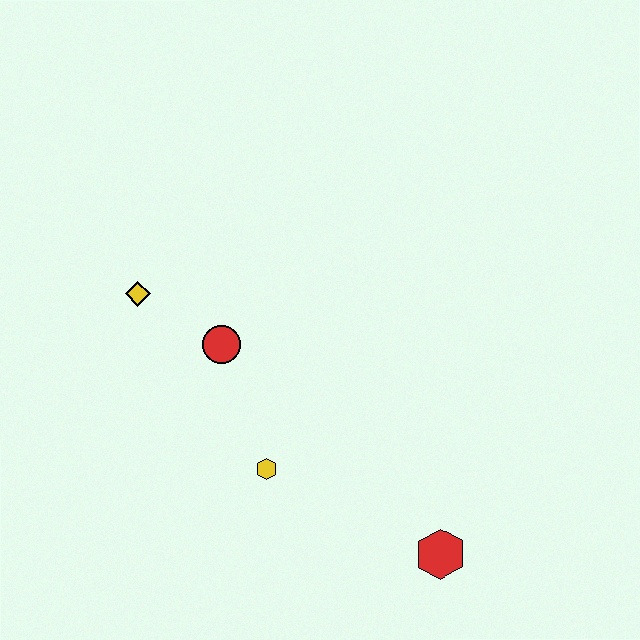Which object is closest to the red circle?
The yellow diamond is closest to the red circle.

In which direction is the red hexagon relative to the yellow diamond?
The red hexagon is to the right of the yellow diamond.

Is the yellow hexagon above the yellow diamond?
No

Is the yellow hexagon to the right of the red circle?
Yes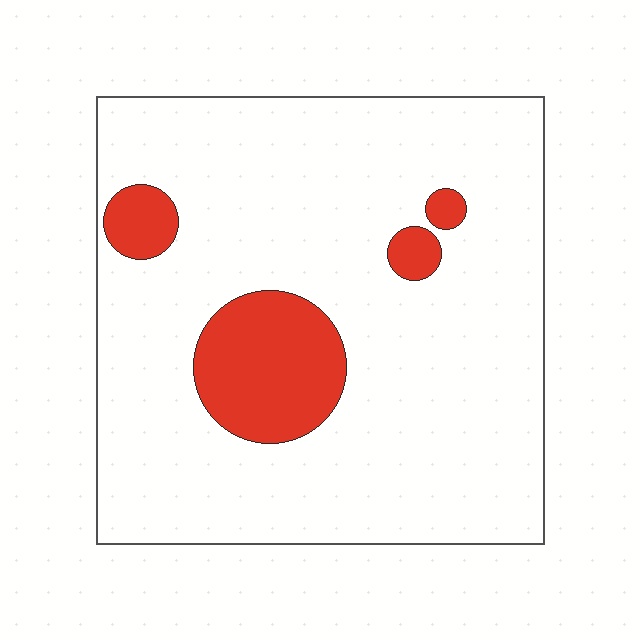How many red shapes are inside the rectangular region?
4.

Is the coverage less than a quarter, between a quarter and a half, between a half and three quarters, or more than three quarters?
Less than a quarter.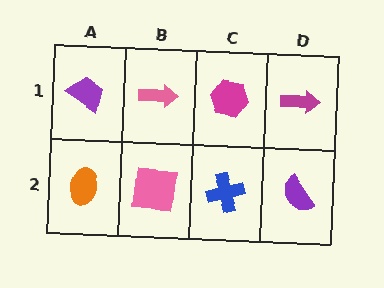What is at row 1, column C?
A magenta hexagon.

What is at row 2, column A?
An orange ellipse.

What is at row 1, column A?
A purple trapezoid.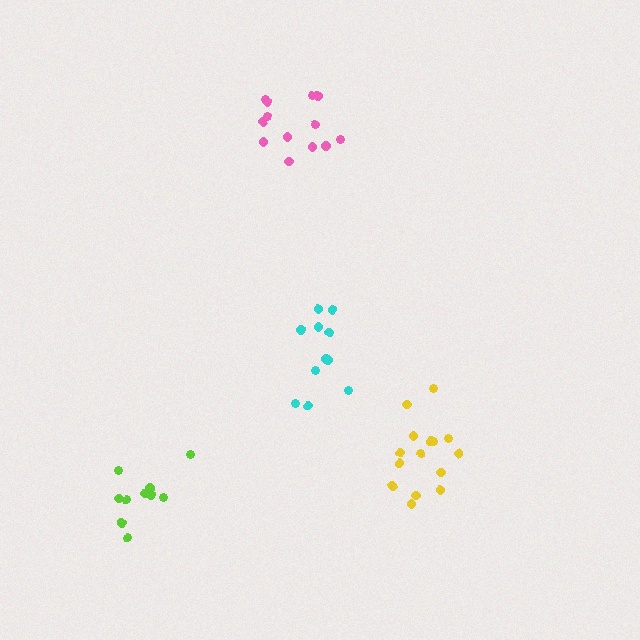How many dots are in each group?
Group 1: 10 dots, Group 2: 15 dots, Group 3: 13 dots, Group 4: 11 dots (49 total).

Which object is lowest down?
The lime cluster is bottommost.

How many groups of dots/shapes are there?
There are 4 groups.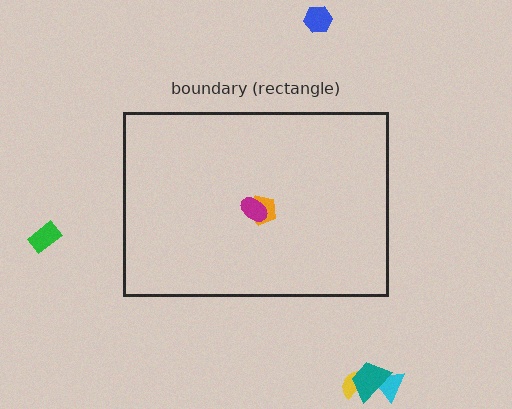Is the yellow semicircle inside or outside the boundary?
Outside.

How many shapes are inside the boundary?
2 inside, 5 outside.